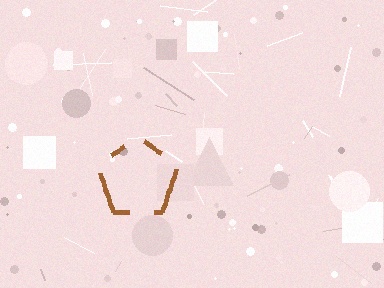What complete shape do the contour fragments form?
The contour fragments form a pentagon.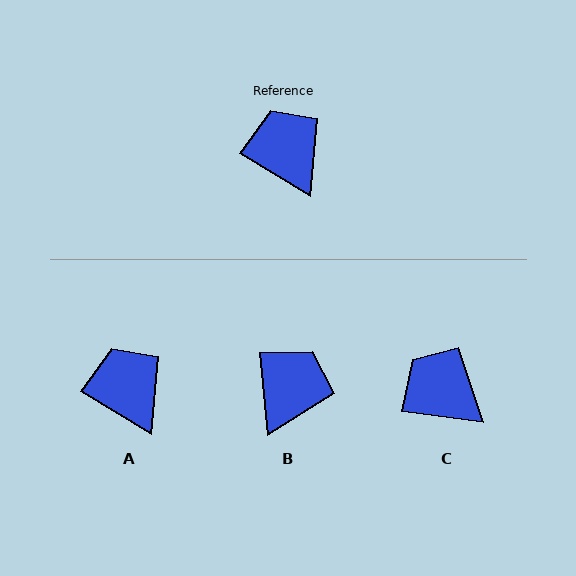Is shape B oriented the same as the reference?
No, it is off by about 53 degrees.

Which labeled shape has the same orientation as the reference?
A.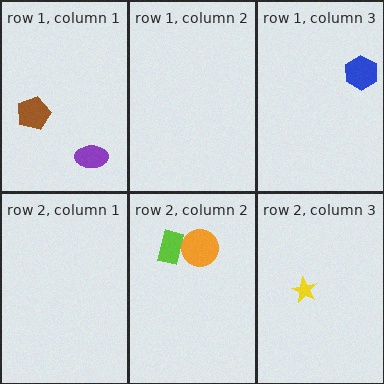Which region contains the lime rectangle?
The row 2, column 2 region.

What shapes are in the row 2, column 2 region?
The lime rectangle, the orange circle.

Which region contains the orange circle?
The row 2, column 2 region.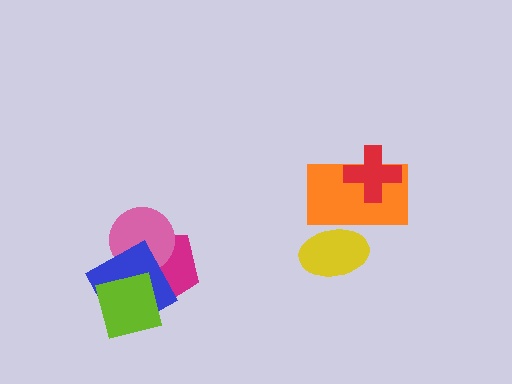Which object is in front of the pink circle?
The blue square is in front of the pink circle.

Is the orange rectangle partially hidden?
Yes, it is partially covered by another shape.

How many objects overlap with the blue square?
3 objects overlap with the blue square.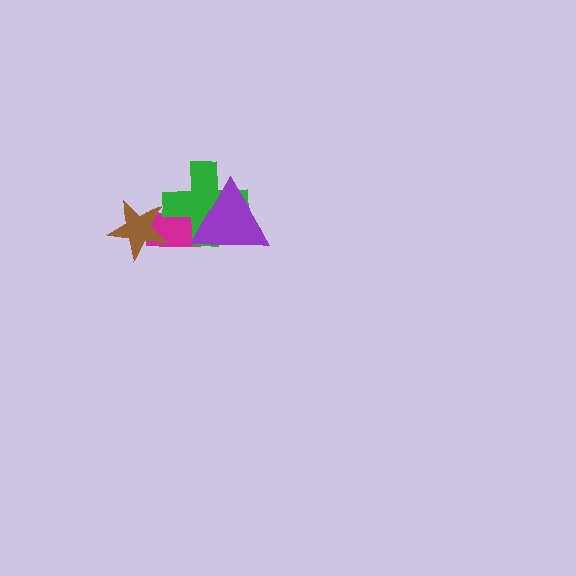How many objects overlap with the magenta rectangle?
3 objects overlap with the magenta rectangle.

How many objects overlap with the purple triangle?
2 objects overlap with the purple triangle.